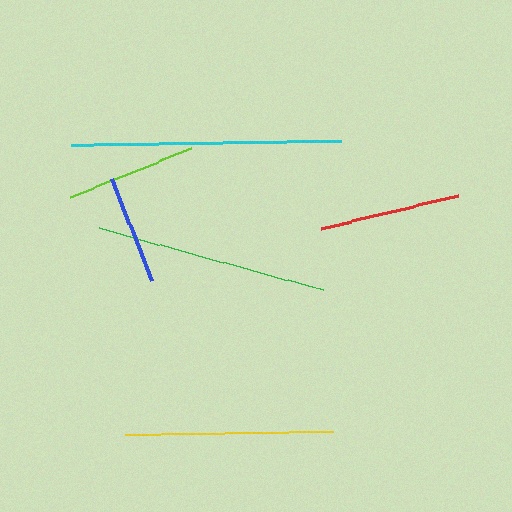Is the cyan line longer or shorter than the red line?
The cyan line is longer than the red line.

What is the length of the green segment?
The green segment is approximately 232 pixels long.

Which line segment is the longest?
The cyan line is the longest at approximately 270 pixels.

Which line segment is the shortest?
The blue line is the shortest at approximately 109 pixels.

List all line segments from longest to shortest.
From longest to shortest: cyan, green, yellow, red, lime, blue.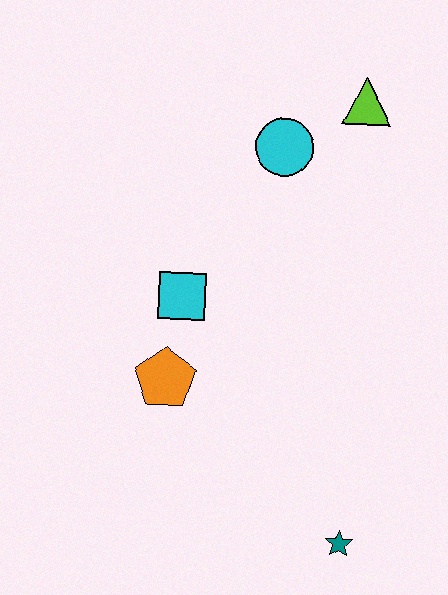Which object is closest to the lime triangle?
The cyan circle is closest to the lime triangle.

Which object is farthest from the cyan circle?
The teal star is farthest from the cyan circle.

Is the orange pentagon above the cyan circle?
No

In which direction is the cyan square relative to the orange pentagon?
The cyan square is above the orange pentagon.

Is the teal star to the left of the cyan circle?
No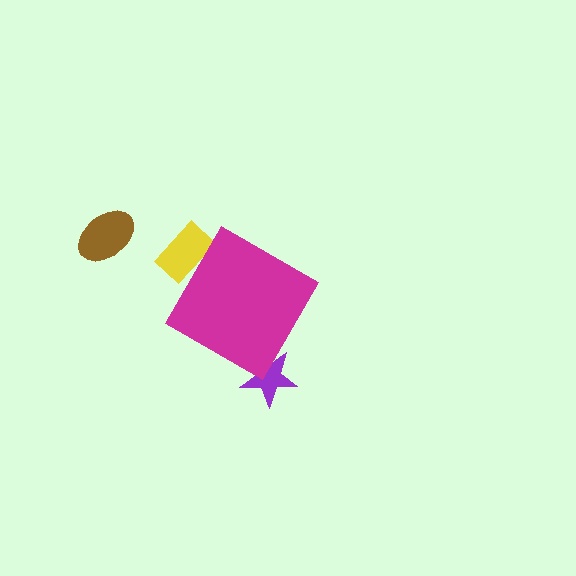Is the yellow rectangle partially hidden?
Yes, the yellow rectangle is partially hidden behind the magenta diamond.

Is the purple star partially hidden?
Yes, the purple star is partially hidden behind the magenta diamond.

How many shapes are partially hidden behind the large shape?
2 shapes are partially hidden.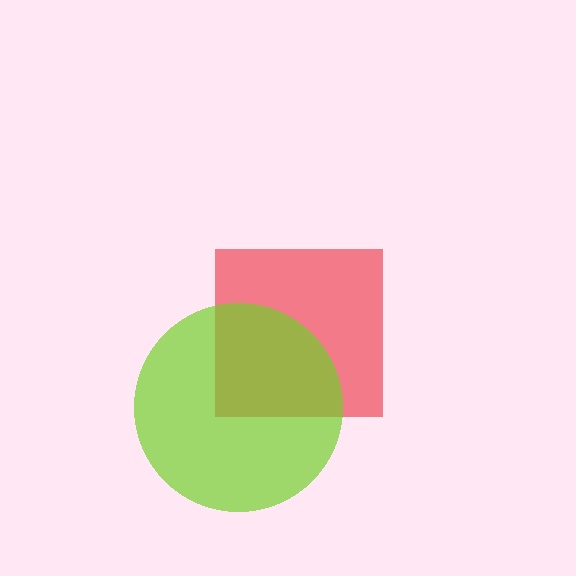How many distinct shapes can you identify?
There are 2 distinct shapes: a red square, a lime circle.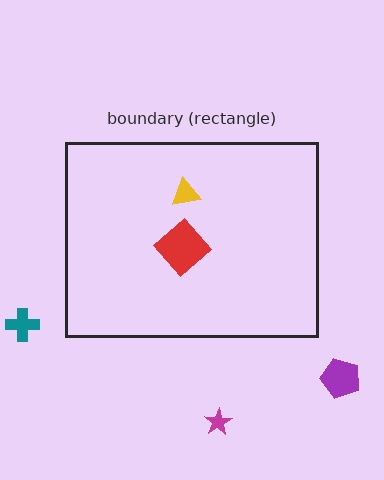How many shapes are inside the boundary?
2 inside, 3 outside.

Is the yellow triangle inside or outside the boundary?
Inside.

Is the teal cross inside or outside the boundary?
Outside.